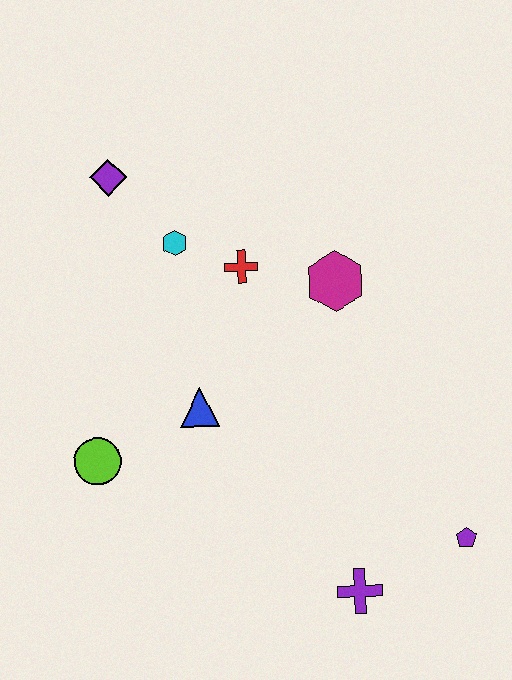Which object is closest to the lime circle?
The blue triangle is closest to the lime circle.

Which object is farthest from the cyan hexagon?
The purple pentagon is farthest from the cyan hexagon.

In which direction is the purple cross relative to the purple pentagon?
The purple cross is to the left of the purple pentagon.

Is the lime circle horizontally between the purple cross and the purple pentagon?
No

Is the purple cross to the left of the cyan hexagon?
No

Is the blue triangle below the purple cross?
No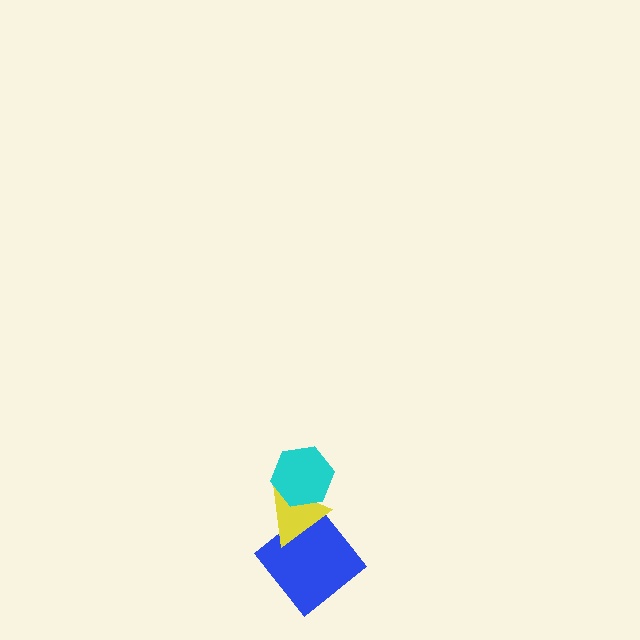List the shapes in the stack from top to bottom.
From top to bottom: the cyan hexagon, the yellow triangle, the blue diamond.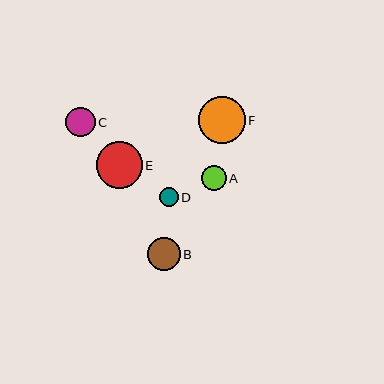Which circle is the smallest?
Circle D is the smallest with a size of approximately 19 pixels.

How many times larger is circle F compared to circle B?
Circle F is approximately 1.4 times the size of circle B.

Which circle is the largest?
Circle F is the largest with a size of approximately 47 pixels.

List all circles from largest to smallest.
From largest to smallest: F, E, B, C, A, D.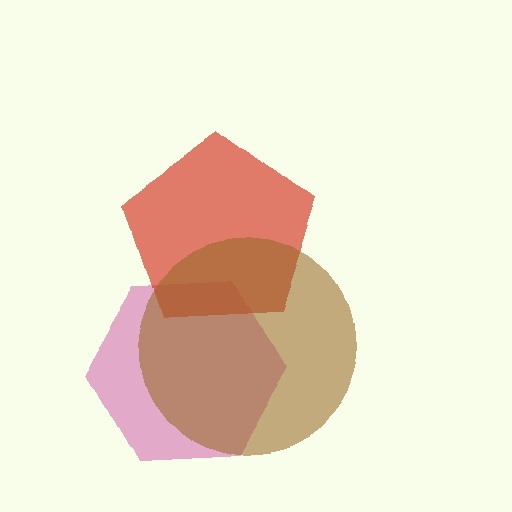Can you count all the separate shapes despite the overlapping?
Yes, there are 3 separate shapes.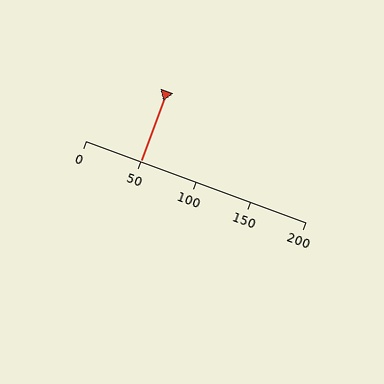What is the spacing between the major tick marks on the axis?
The major ticks are spaced 50 apart.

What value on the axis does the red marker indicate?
The marker indicates approximately 50.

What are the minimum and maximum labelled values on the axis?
The axis runs from 0 to 200.